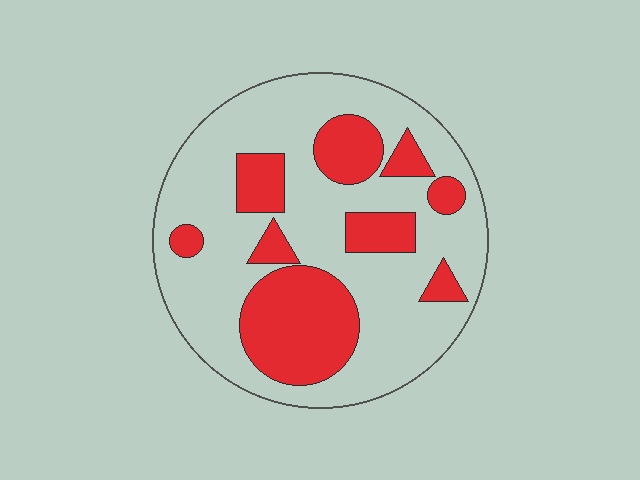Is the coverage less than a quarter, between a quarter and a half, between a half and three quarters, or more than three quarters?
Between a quarter and a half.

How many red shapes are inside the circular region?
9.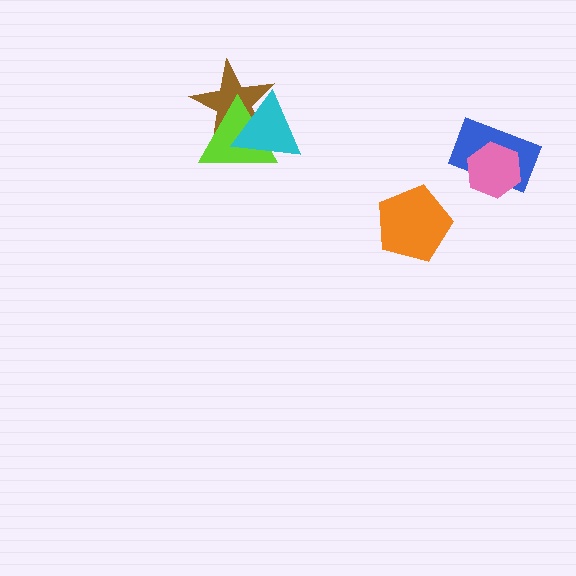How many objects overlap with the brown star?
2 objects overlap with the brown star.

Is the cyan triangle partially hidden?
No, no other shape covers it.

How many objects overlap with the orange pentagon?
0 objects overlap with the orange pentagon.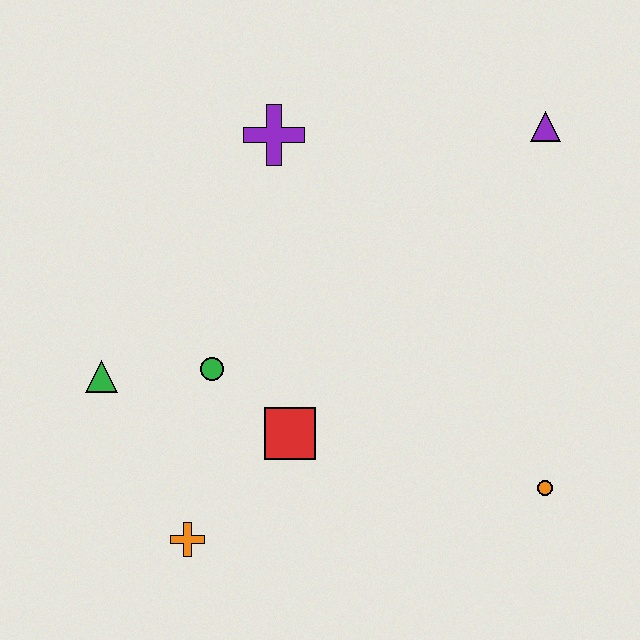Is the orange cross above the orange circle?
No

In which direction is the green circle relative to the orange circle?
The green circle is to the left of the orange circle.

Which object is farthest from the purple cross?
The orange circle is farthest from the purple cross.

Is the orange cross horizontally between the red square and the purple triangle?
No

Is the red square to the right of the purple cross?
Yes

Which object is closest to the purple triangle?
The purple cross is closest to the purple triangle.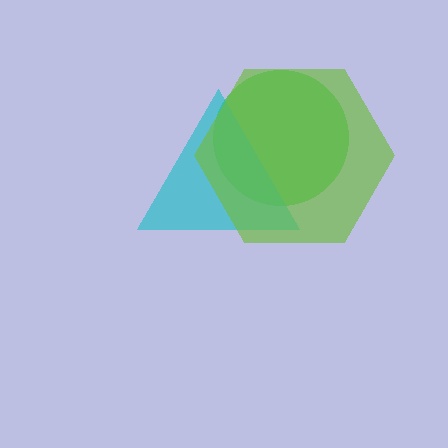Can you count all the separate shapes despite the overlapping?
Yes, there are 3 separate shapes.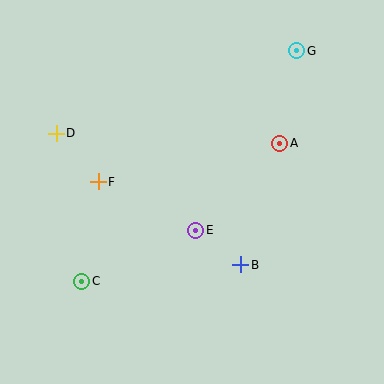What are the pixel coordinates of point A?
Point A is at (280, 143).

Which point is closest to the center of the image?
Point E at (196, 230) is closest to the center.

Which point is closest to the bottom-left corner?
Point C is closest to the bottom-left corner.